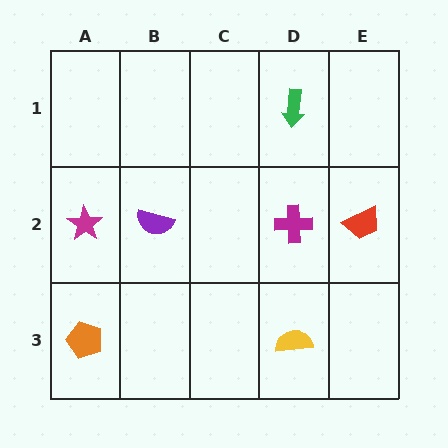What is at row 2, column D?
A magenta cross.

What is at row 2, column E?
A red trapezoid.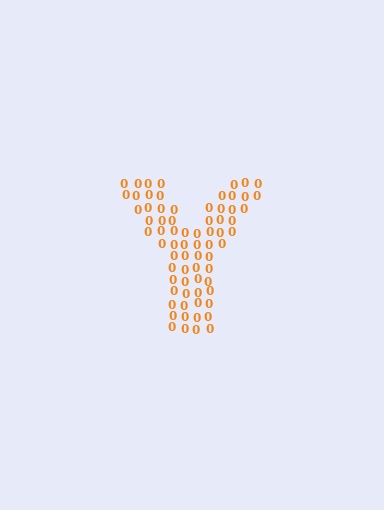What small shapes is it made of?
It is made of small digit 0's.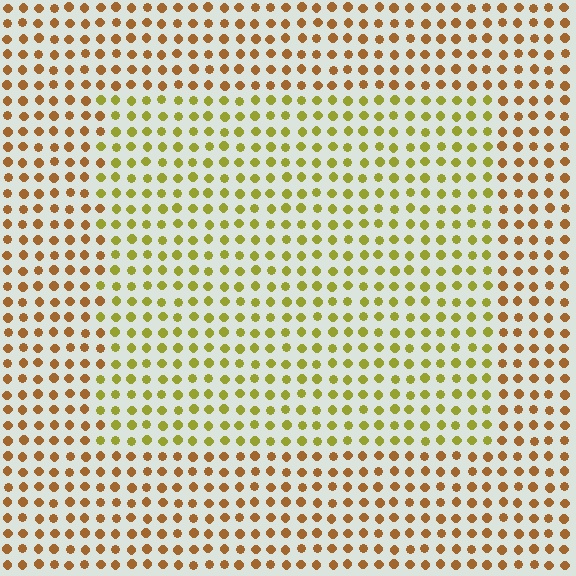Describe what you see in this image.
The image is filled with small brown elements in a uniform arrangement. A rectangle-shaped region is visible where the elements are tinted to a slightly different hue, forming a subtle color boundary.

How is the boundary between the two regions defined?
The boundary is defined purely by a slight shift in hue (about 37 degrees). Spacing, size, and orientation are identical on both sides.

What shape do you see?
I see a rectangle.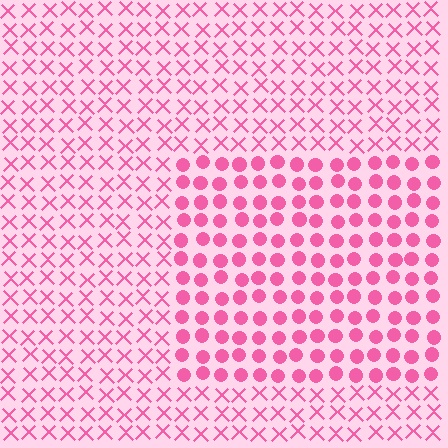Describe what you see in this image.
The image is filled with small pink elements arranged in a uniform grid. A rectangle-shaped region contains circles, while the surrounding area contains X marks. The boundary is defined purely by the change in element shape.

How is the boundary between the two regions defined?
The boundary is defined by a change in element shape: circles inside vs. X marks outside. All elements share the same color and spacing.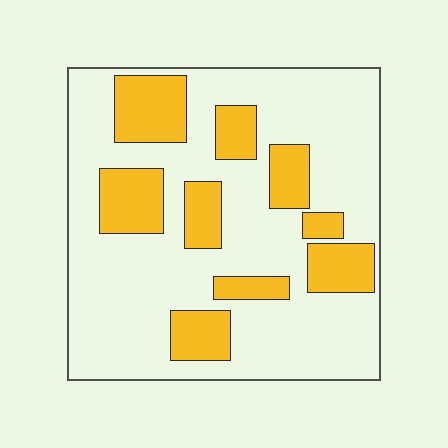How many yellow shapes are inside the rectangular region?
9.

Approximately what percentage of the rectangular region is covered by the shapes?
Approximately 25%.